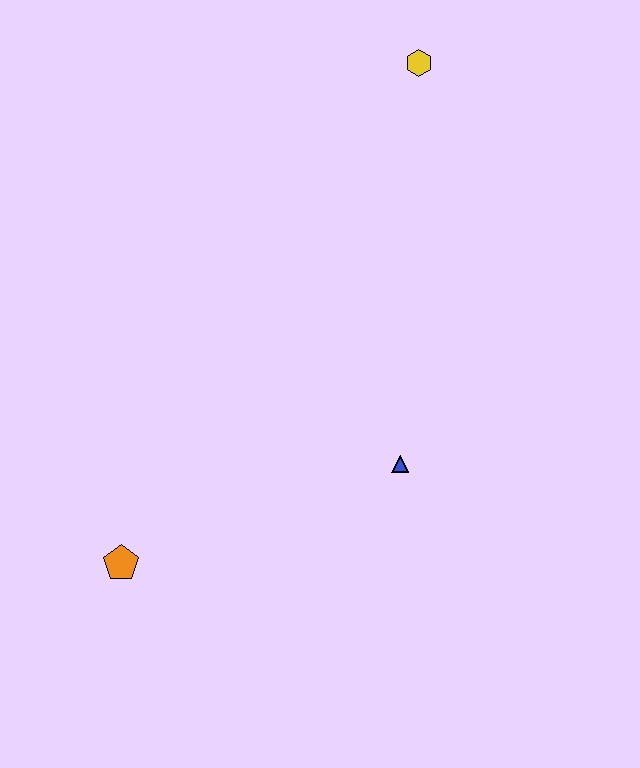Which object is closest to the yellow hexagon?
The blue triangle is closest to the yellow hexagon.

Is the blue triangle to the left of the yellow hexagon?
Yes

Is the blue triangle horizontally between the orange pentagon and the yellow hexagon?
Yes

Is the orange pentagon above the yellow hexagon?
No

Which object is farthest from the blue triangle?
The yellow hexagon is farthest from the blue triangle.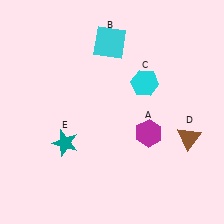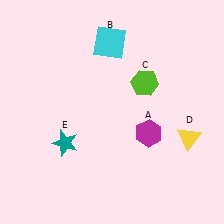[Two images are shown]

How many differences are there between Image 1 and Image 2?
There are 2 differences between the two images.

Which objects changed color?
C changed from cyan to lime. D changed from brown to yellow.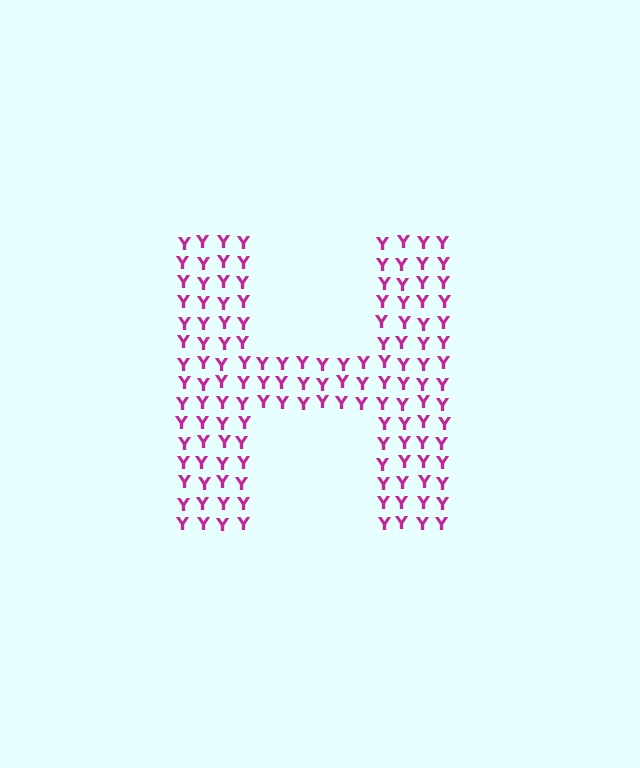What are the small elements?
The small elements are letter Y's.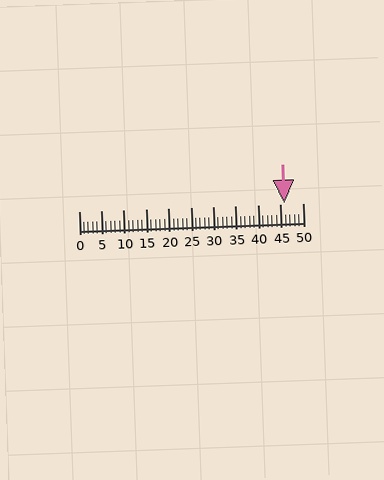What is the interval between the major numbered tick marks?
The major tick marks are spaced 5 units apart.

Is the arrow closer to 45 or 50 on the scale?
The arrow is closer to 45.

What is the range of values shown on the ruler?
The ruler shows values from 0 to 50.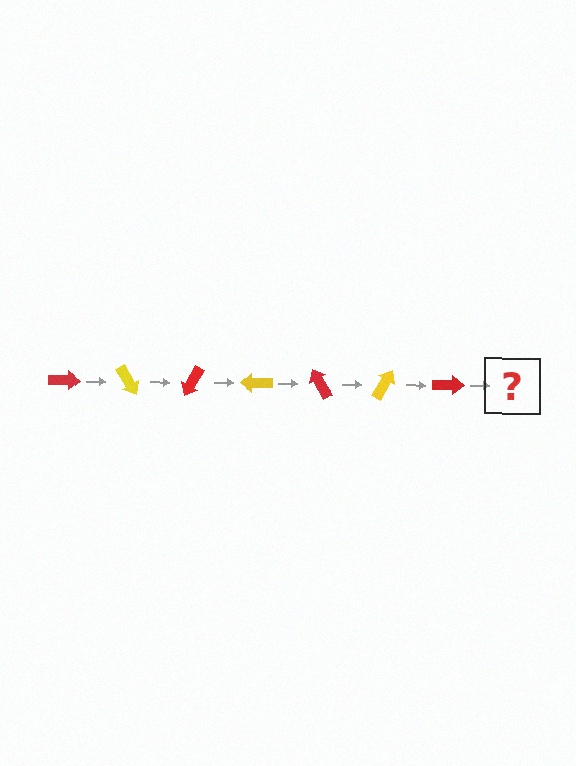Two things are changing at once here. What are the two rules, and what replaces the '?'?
The two rules are that it rotates 60 degrees each step and the color cycles through red and yellow. The '?' should be a yellow arrow, rotated 420 degrees from the start.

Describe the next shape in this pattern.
It should be a yellow arrow, rotated 420 degrees from the start.